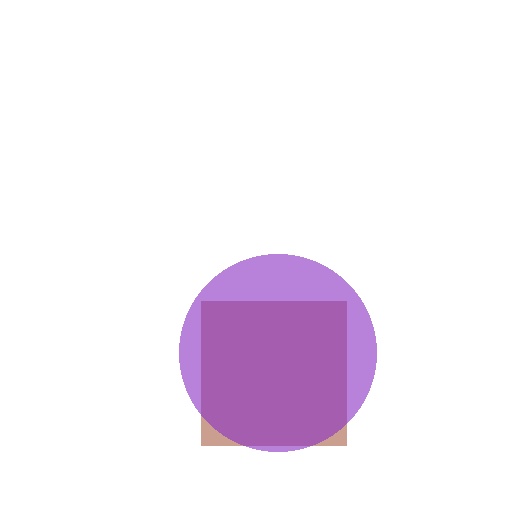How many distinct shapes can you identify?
There are 2 distinct shapes: a brown square, a purple circle.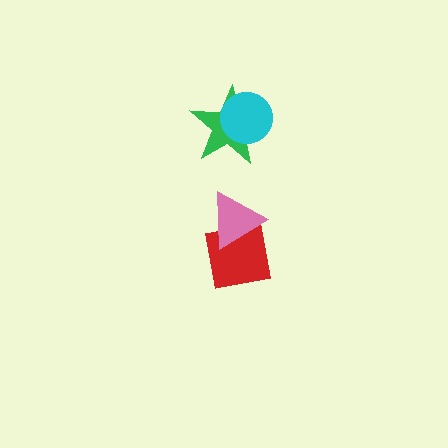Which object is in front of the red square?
The pink triangle is in front of the red square.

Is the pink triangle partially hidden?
No, no other shape covers it.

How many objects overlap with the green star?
1 object overlaps with the green star.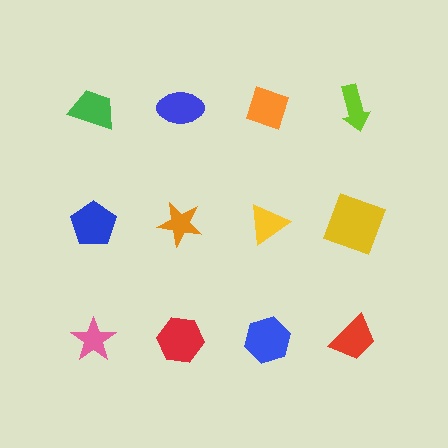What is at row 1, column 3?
An orange diamond.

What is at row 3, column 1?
A pink star.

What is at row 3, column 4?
A red trapezoid.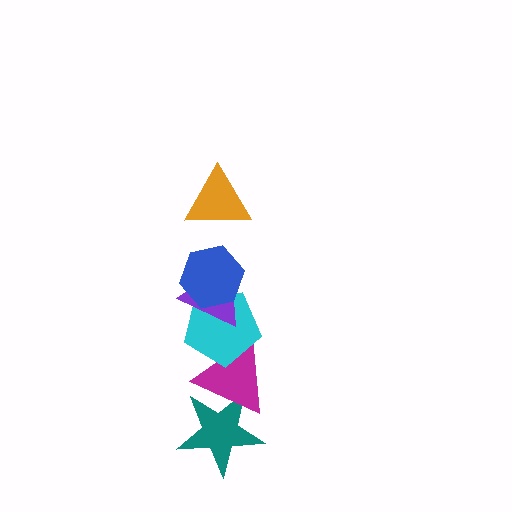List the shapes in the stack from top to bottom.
From top to bottom: the orange triangle, the blue hexagon, the purple triangle, the cyan pentagon, the magenta triangle, the teal star.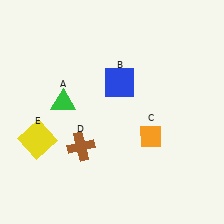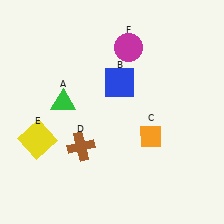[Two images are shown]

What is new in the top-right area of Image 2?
A magenta circle (F) was added in the top-right area of Image 2.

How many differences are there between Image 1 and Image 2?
There is 1 difference between the two images.